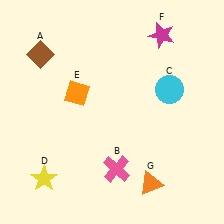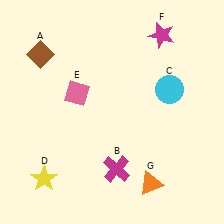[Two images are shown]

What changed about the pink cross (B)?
In Image 1, B is pink. In Image 2, it changed to magenta.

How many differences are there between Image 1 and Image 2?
There are 2 differences between the two images.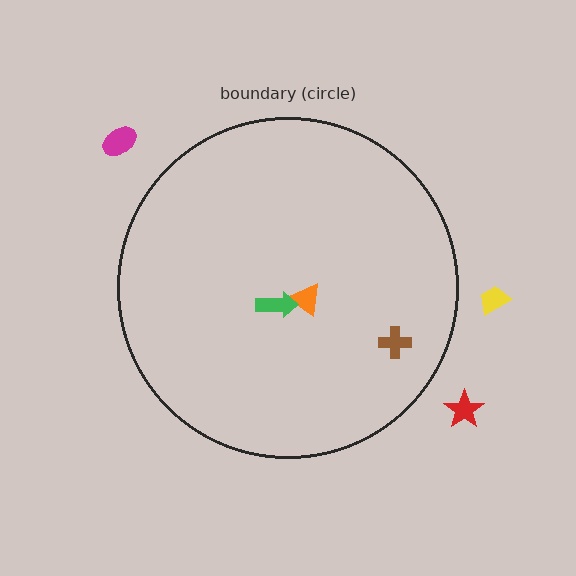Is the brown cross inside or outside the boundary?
Inside.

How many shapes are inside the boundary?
3 inside, 3 outside.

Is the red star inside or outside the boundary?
Outside.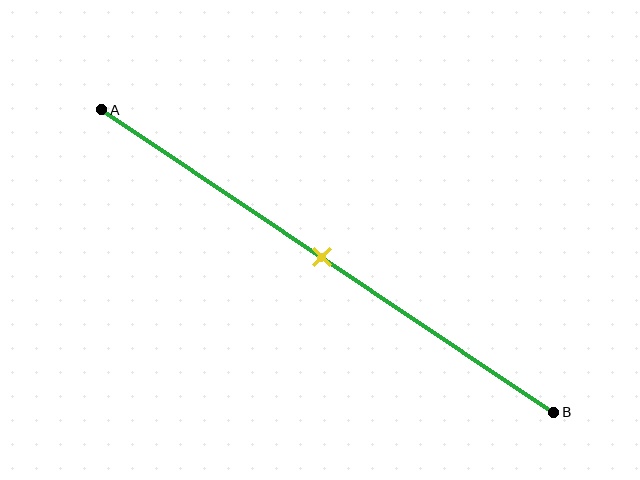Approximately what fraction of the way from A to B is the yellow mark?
The yellow mark is approximately 50% of the way from A to B.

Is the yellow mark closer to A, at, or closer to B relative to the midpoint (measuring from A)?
The yellow mark is approximately at the midpoint of segment AB.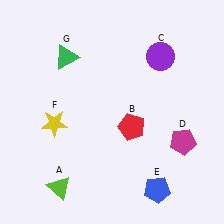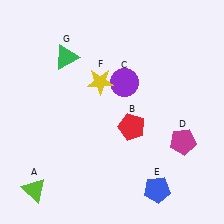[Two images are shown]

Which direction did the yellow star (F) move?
The yellow star (F) moved right.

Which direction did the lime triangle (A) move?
The lime triangle (A) moved left.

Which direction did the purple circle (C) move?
The purple circle (C) moved left.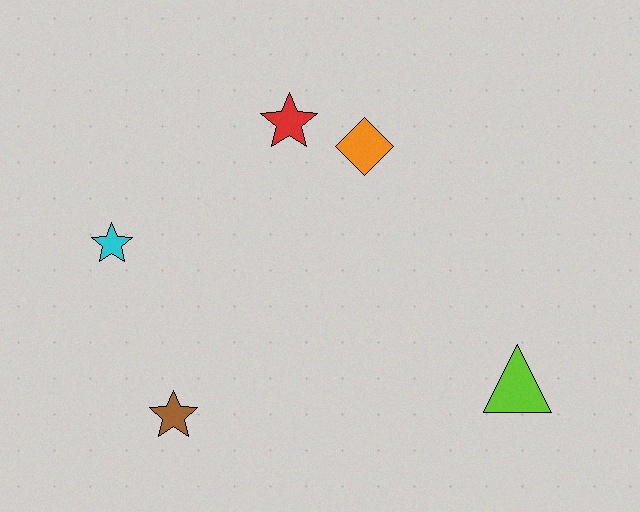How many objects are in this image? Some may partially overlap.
There are 5 objects.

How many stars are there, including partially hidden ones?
There are 3 stars.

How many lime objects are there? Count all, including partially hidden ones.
There is 1 lime object.